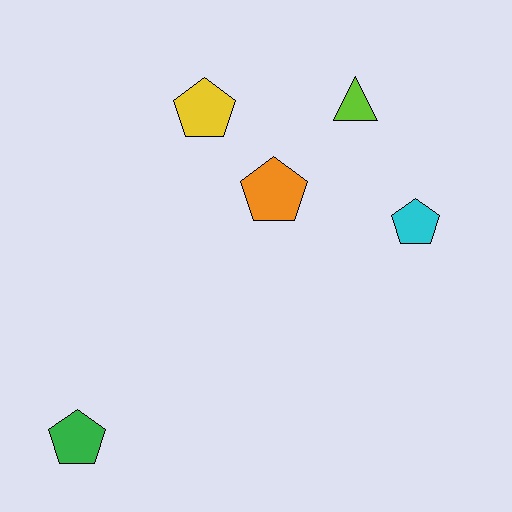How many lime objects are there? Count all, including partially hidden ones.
There is 1 lime object.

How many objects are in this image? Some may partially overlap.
There are 5 objects.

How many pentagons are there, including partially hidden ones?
There are 4 pentagons.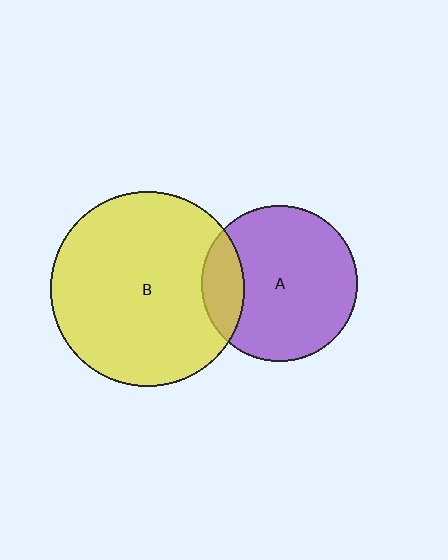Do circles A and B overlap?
Yes.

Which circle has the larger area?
Circle B (yellow).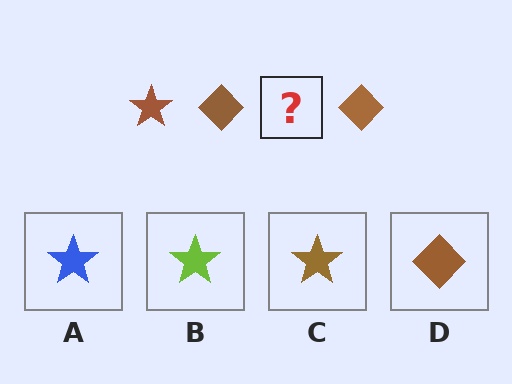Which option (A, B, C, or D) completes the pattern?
C.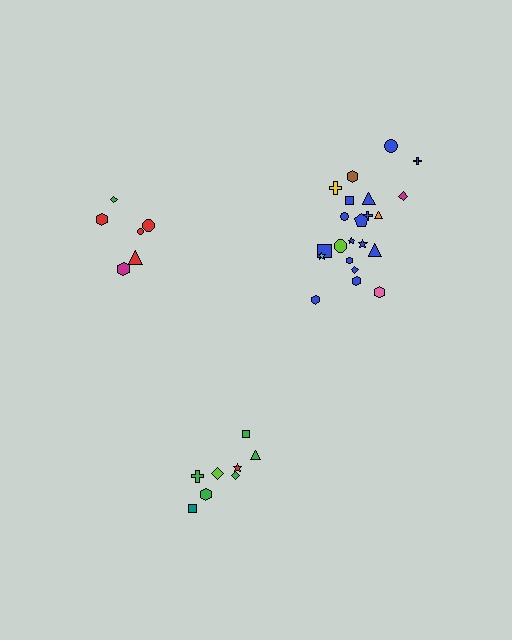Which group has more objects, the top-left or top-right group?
The top-right group.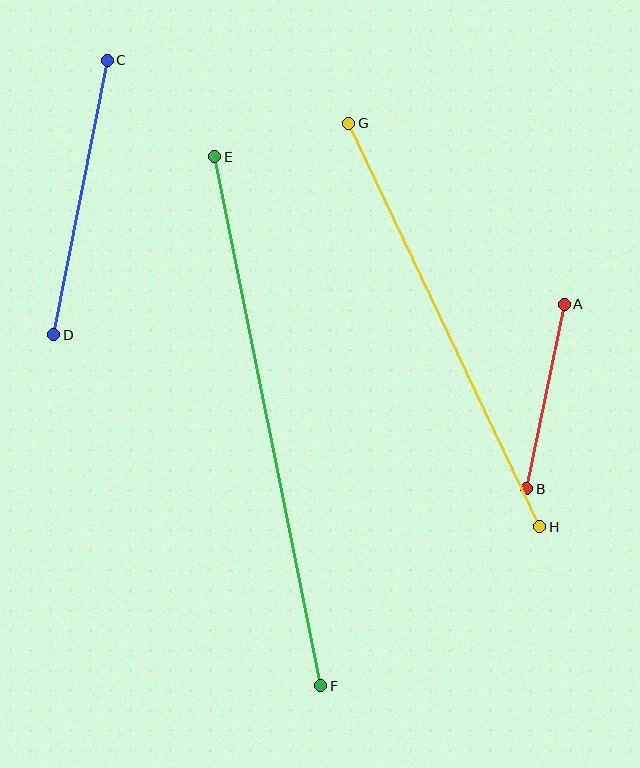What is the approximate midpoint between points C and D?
The midpoint is at approximately (80, 198) pixels.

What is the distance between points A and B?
The distance is approximately 188 pixels.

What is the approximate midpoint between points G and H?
The midpoint is at approximately (444, 325) pixels.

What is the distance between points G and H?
The distance is approximately 446 pixels.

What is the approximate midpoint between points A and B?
The midpoint is at approximately (546, 397) pixels.